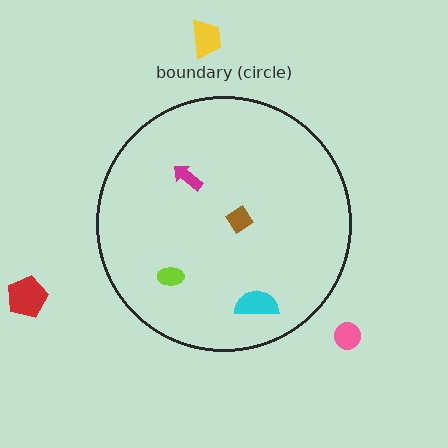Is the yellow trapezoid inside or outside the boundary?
Outside.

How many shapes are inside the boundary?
4 inside, 3 outside.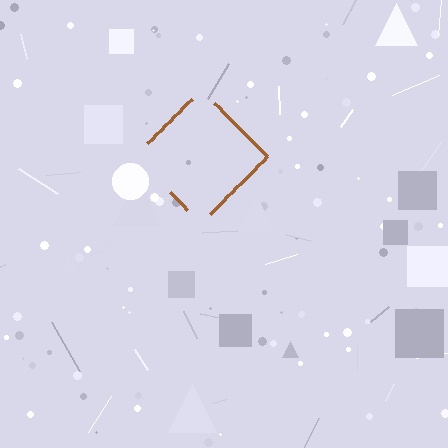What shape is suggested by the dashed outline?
The dashed outline suggests a diamond.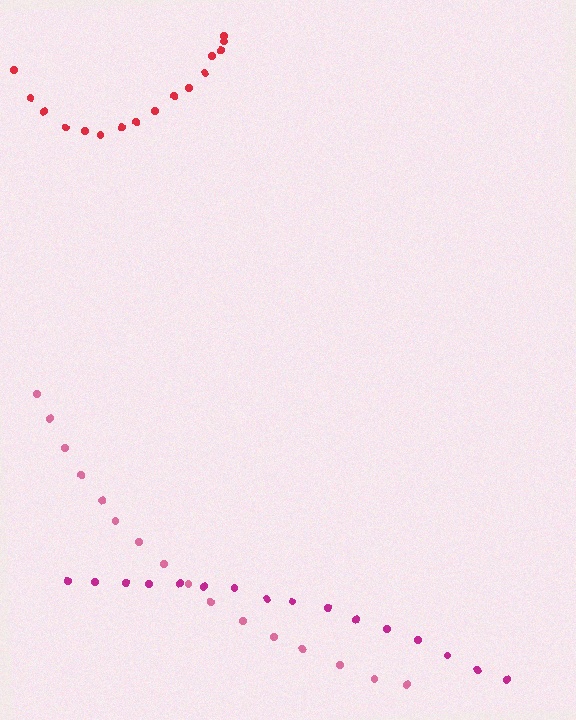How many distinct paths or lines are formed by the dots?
There are 3 distinct paths.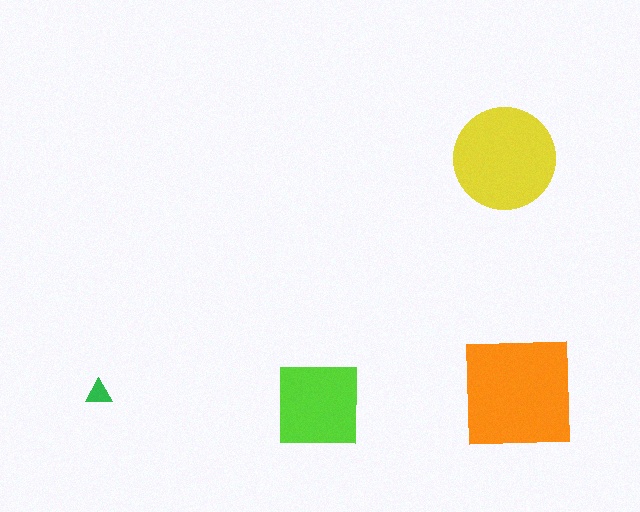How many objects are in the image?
There are 4 objects in the image.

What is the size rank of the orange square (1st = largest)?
1st.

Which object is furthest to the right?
The orange square is rightmost.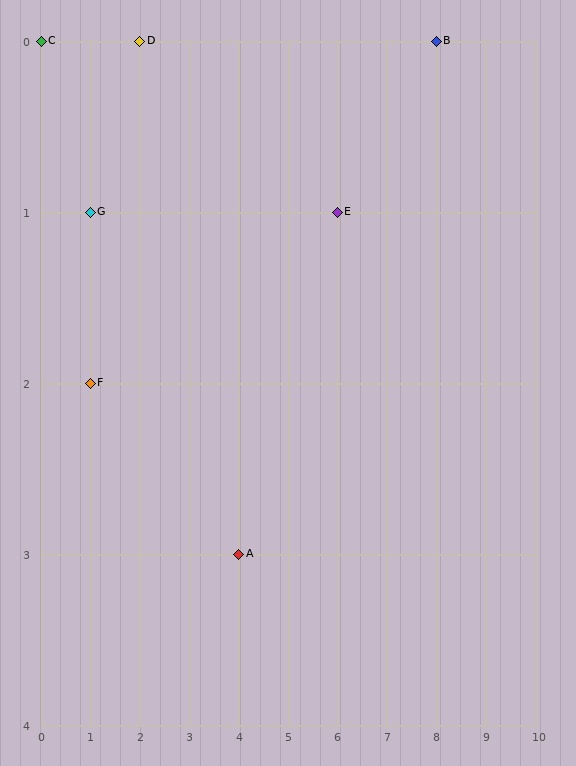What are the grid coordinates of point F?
Point F is at grid coordinates (1, 2).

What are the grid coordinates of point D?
Point D is at grid coordinates (2, 0).